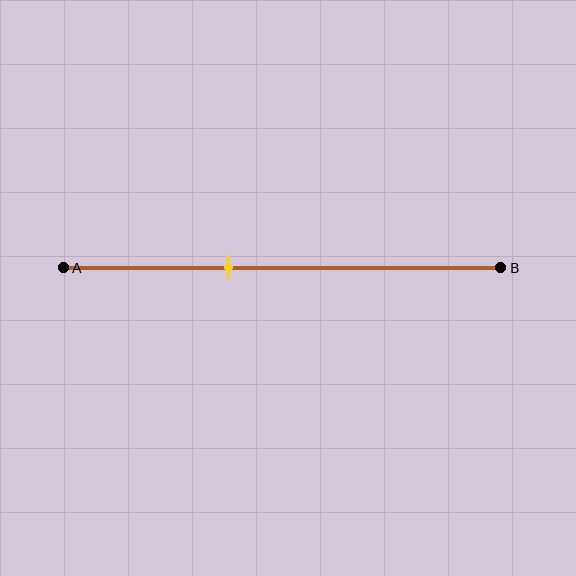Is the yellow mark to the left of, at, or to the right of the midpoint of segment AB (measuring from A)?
The yellow mark is to the left of the midpoint of segment AB.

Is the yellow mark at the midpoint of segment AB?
No, the mark is at about 40% from A, not at the 50% midpoint.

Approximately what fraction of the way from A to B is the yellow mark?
The yellow mark is approximately 40% of the way from A to B.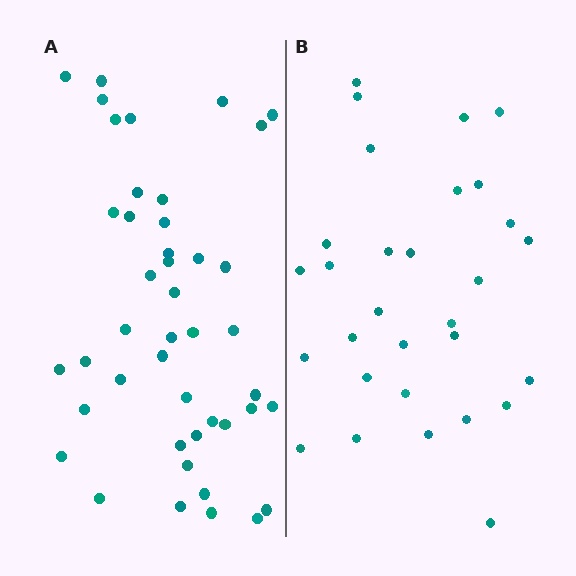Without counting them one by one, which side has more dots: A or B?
Region A (the left region) has more dots.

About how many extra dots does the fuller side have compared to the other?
Region A has approximately 15 more dots than region B.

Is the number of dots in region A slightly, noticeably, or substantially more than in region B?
Region A has substantially more. The ratio is roughly 1.5 to 1.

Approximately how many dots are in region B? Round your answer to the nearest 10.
About 30 dots.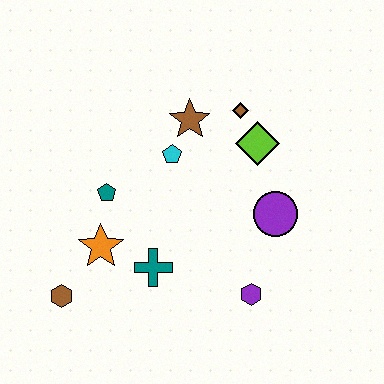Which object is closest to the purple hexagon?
The purple circle is closest to the purple hexagon.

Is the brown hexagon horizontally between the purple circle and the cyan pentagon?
No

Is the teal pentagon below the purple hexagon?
No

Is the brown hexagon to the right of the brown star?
No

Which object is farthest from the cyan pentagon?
The brown hexagon is farthest from the cyan pentagon.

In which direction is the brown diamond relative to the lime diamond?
The brown diamond is above the lime diamond.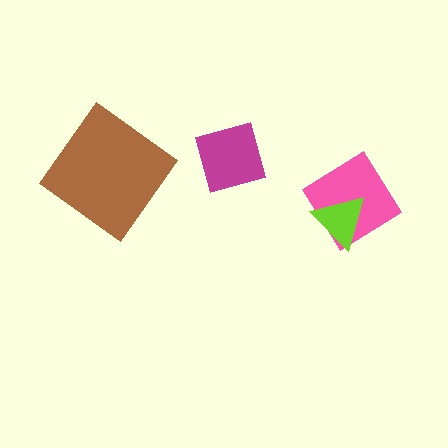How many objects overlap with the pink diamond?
1 object overlaps with the pink diamond.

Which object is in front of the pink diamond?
The lime triangle is in front of the pink diamond.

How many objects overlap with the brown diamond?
0 objects overlap with the brown diamond.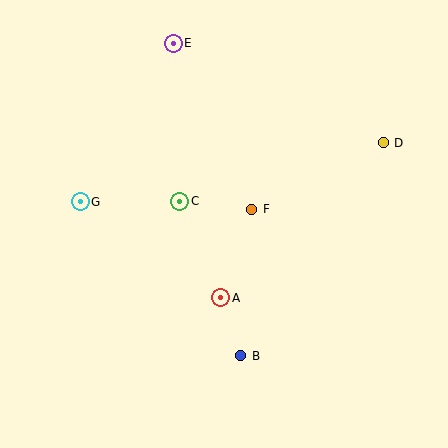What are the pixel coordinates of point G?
Point G is at (80, 202).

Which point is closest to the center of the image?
Point F at (252, 209) is closest to the center.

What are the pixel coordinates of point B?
Point B is at (241, 356).